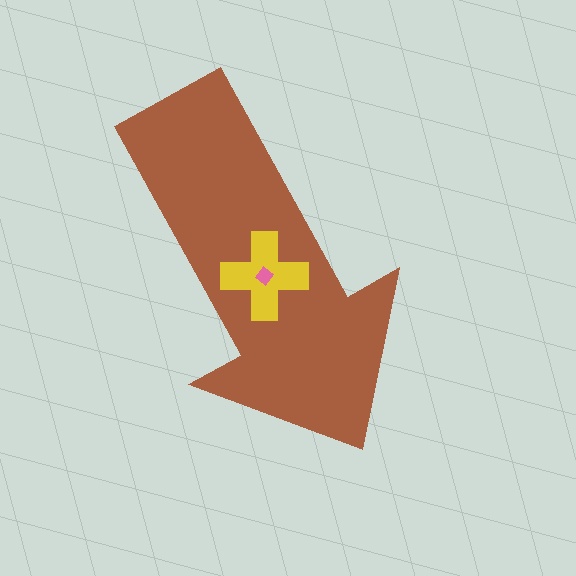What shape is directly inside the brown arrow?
The yellow cross.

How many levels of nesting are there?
3.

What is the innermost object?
The pink diamond.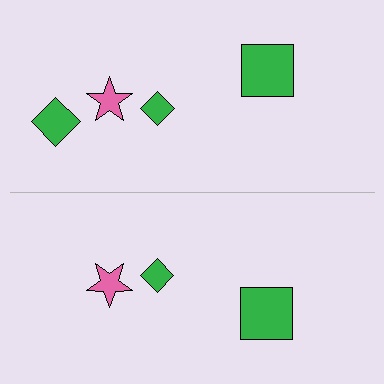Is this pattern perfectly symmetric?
No, the pattern is not perfectly symmetric. A green diamond is missing from the bottom side.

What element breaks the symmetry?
A green diamond is missing from the bottom side.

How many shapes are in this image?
There are 7 shapes in this image.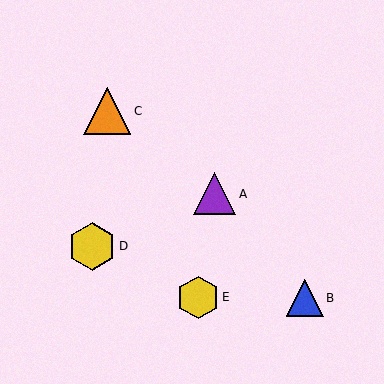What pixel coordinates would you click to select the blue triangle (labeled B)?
Click at (305, 298) to select the blue triangle B.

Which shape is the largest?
The yellow hexagon (labeled D) is the largest.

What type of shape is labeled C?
Shape C is an orange triangle.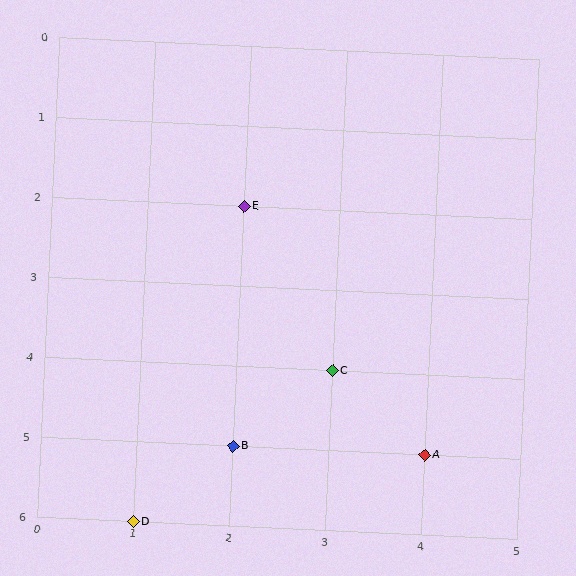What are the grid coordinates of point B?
Point B is at grid coordinates (2, 5).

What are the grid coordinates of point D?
Point D is at grid coordinates (1, 6).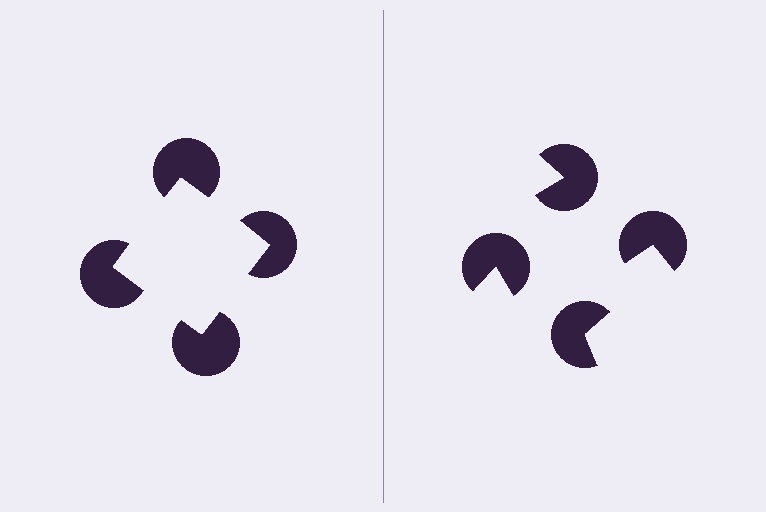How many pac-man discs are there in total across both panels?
8 — 4 on each side.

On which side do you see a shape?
An illusory square appears on the left side. On the right side the wedge cuts are rotated, so no coherent shape forms.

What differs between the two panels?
The pac-man discs are positioned identically on both sides; only the wedge orientations differ. On the left they align to a square; on the right they are misaligned.